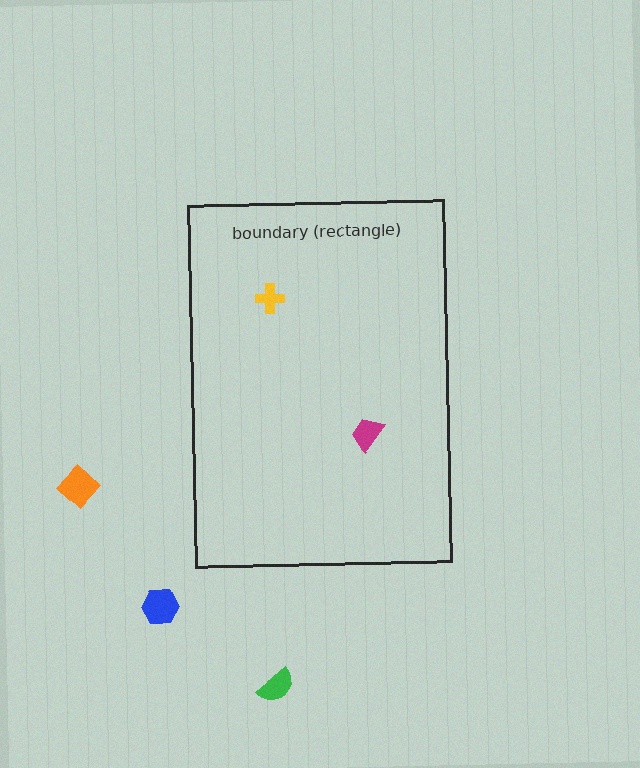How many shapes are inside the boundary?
2 inside, 3 outside.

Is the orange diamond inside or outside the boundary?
Outside.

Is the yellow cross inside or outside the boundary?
Inside.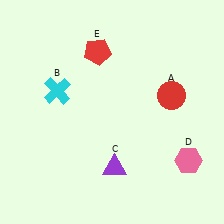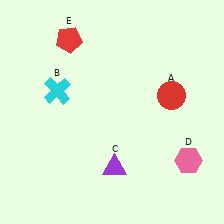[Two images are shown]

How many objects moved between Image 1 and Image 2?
1 object moved between the two images.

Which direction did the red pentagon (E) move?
The red pentagon (E) moved left.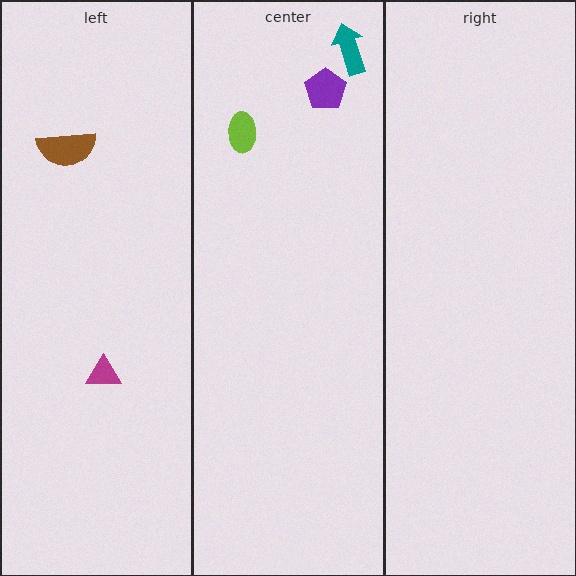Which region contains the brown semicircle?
The left region.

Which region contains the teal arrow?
The center region.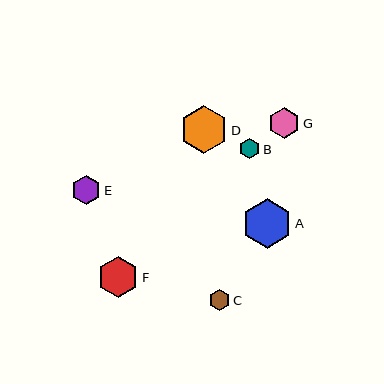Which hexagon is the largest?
Hexagon A is the largest with a size of approximately 50 pixels.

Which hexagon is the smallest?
Hexagon B is the smallest with a size of approximately 20 pixels.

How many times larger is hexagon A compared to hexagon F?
Hexagon A is approximately 1.2 times the size of hexagon F.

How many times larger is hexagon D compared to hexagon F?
Hexagon D is approximately 1.2 times the size of hexagon F.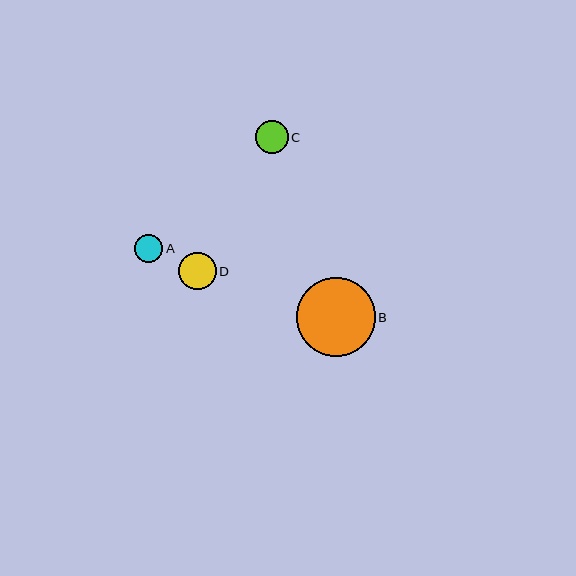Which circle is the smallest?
Circle A is the smallest with a size of approximately 28 pixels.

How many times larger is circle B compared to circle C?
Circle B is approximately 2.4 times the size of circle C.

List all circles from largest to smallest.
From largest to smallest: B, D, C, A.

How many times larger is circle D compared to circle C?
Circle D is approximately 1.2 times the size of circle C.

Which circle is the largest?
Circle B is the largest with a size of approximately 79 pixels.